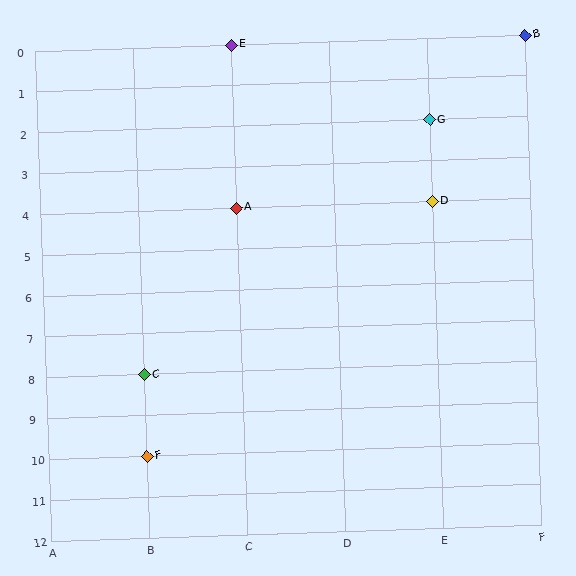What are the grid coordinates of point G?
Point G is at grid coordinates (E, 2).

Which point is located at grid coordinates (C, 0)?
Point E is at (C, 0).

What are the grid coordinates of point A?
Point A is at grid coordinates (C, 4).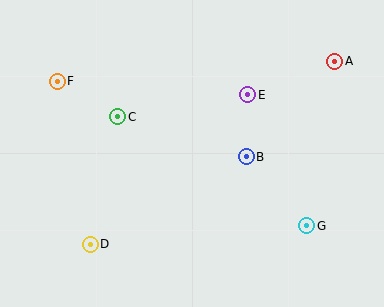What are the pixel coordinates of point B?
Point B is at (246, 157).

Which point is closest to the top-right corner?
Point A is closest to the top-right corner.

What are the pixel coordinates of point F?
Point F is at (57, 81).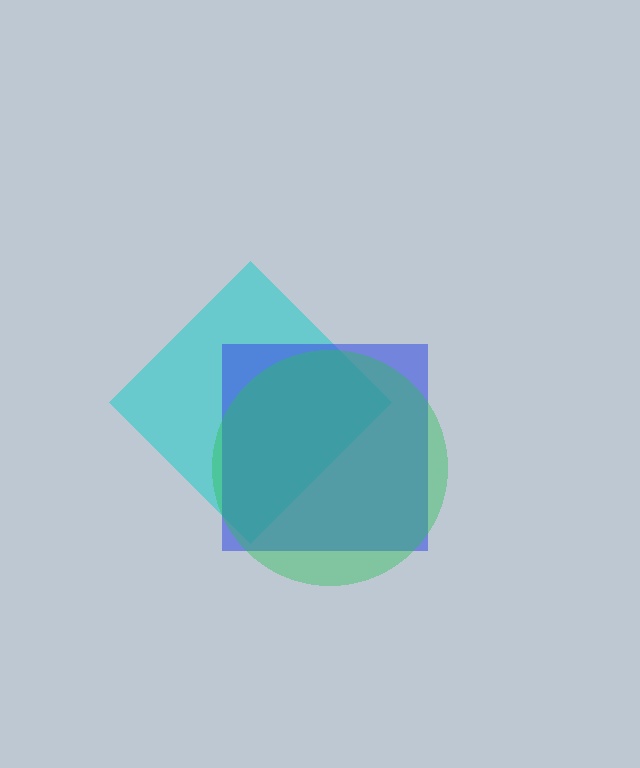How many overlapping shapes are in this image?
There are 3 overlapping shapes in the image.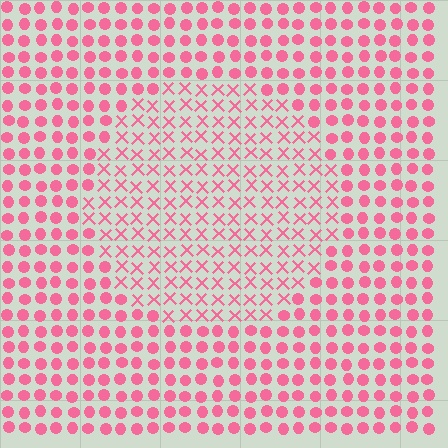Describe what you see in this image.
The image is filled with small pink elements arranged in a uniform grid. A circle-shaped region contains X marks, while the surrounding area contains circles. The boundary is defined purely by the change in element shape.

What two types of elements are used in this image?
The image uses X marks inside the circle region and circles outside it.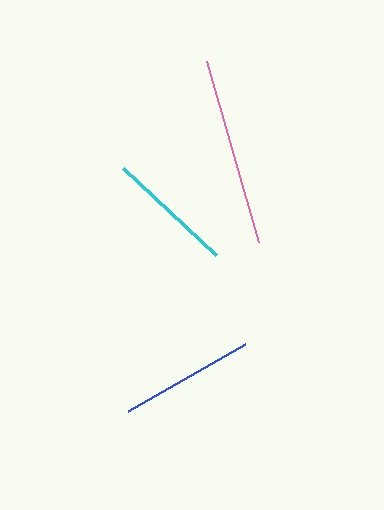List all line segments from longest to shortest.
From longest to shortest: pink, blue, cyan.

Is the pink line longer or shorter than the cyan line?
The pink line is longer than the cyan line.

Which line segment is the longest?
The pink line is the longest at approximately 188 pixels.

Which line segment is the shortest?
The cyan line is the shortest at approximately 127 pixels.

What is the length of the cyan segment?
The cyan segment is approximately 127 pixels long.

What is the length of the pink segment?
The pink segment is approximately 188 pixels long.